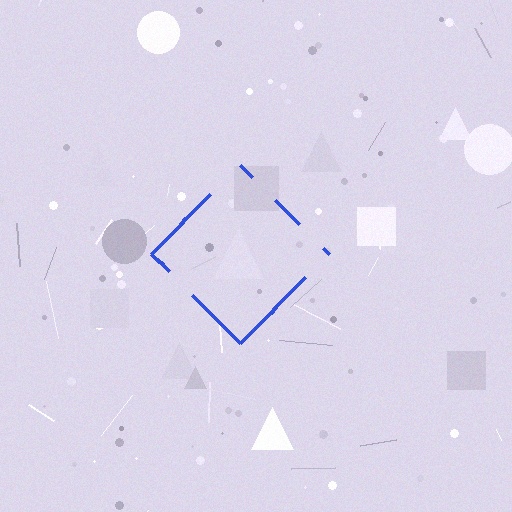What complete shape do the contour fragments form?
The contour fragments form a diamond.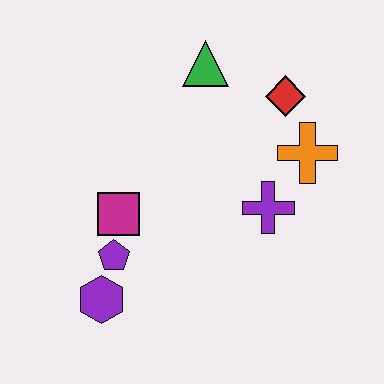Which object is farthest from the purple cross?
The purple hexagon is farthest from the purple cross.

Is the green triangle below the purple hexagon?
No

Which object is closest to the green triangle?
The red diamond is closest to the green triangle.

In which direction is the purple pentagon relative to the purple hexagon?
The purple pentagon is above the purple hexagon.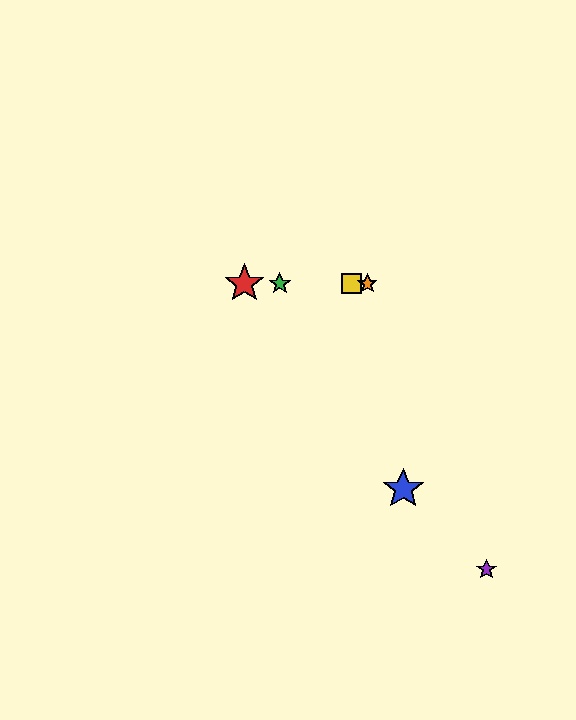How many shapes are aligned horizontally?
4 shapes (the red star, the green star, the yellow square, the orange star) are aligned horizontally.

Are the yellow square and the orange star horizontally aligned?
Yes, both are at y≈284.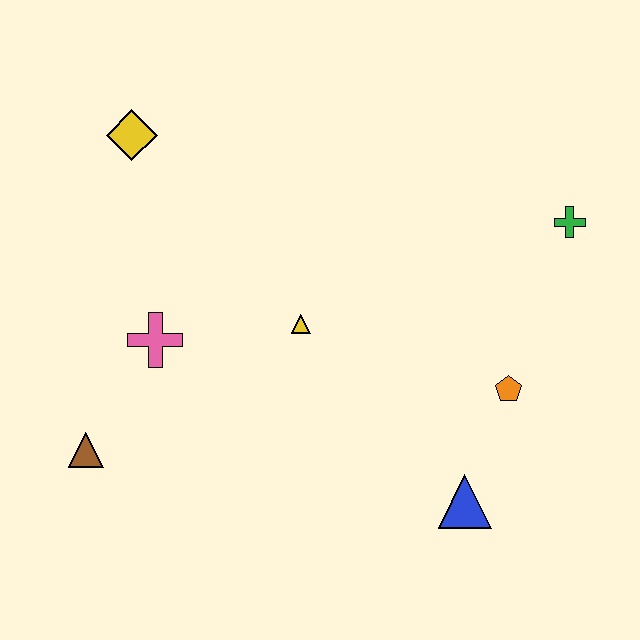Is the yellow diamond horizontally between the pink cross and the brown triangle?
Yes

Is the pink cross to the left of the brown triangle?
No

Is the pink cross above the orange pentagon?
Yes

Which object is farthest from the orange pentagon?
The yellow diamond is farthest from the orange pentagon.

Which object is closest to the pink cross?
The brown triangle is closest to the pink cross.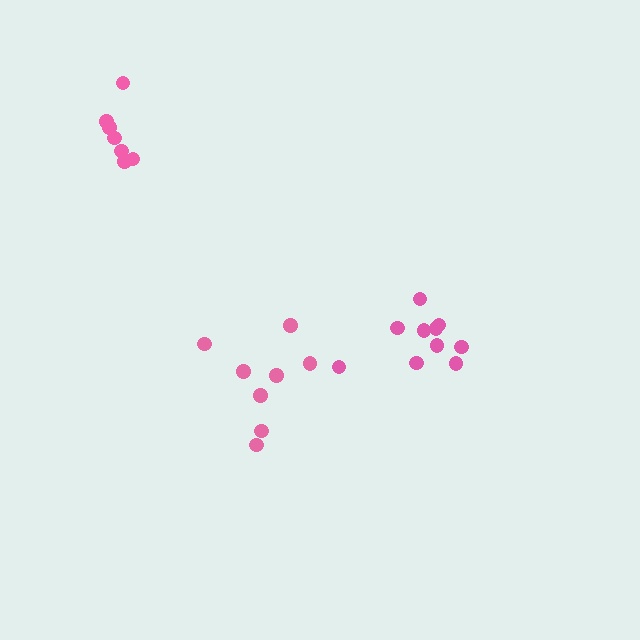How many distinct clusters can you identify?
There are 3 distinct clusters.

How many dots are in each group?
Group 1: 7 dots, Group 2: 10 dots, Group 3: 8 dots (25 total).